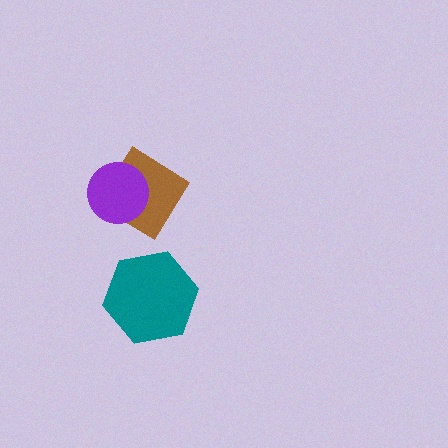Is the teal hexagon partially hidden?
No, no other shape covers it.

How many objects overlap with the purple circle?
1 object overlaps with the purple circle.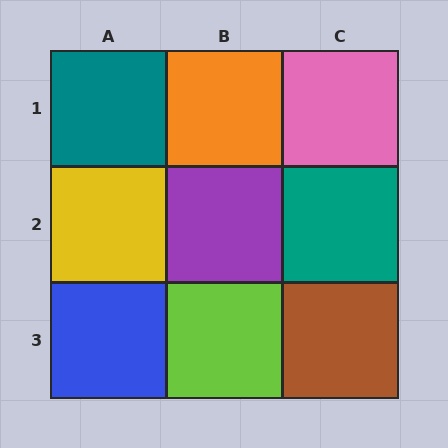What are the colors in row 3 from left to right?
Blue, lime, brown.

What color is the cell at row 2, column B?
Purple.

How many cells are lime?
1 cell is lime.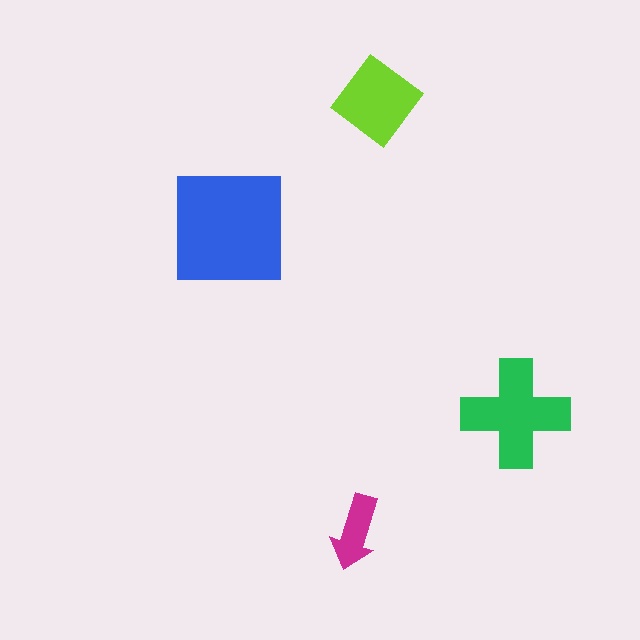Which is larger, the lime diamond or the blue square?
The blue square.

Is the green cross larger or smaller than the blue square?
Smaller.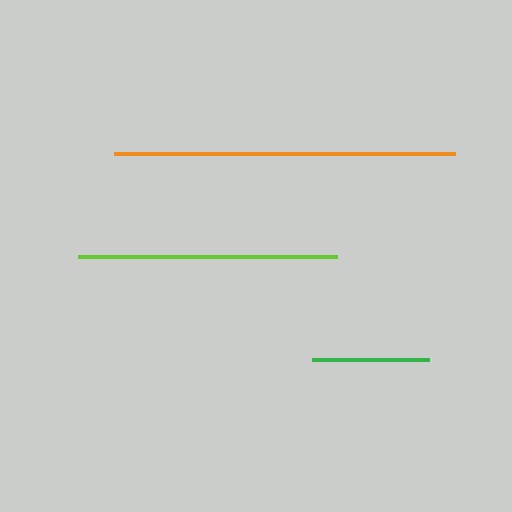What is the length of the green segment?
The green segment is approximately 117 pixels long.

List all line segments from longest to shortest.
From longest to shortest: orange, lime, green.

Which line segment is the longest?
The orange line is the longest at approximately 341 pixels.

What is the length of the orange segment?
The orange segment is approximately 341 pixels long.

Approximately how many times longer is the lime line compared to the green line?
The lime line is approximately 2.2 times the length of the green line.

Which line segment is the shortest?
The green line is the shortest at approximately 117 pixels.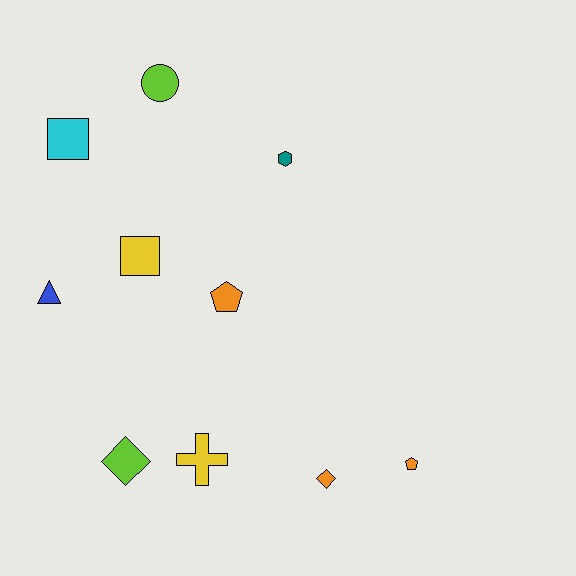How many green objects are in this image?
There are no green objects.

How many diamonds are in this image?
There are 2 diamonds.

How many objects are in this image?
There are 10 objects.